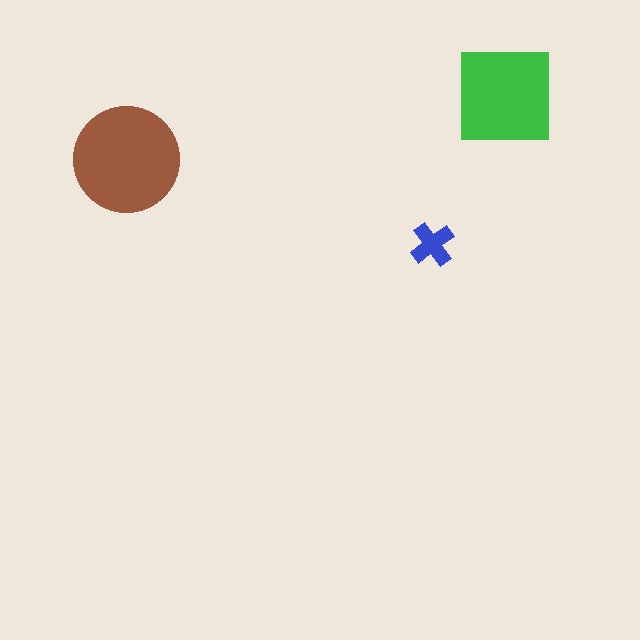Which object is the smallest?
The blue cross.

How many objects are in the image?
There are 3 objects in the image.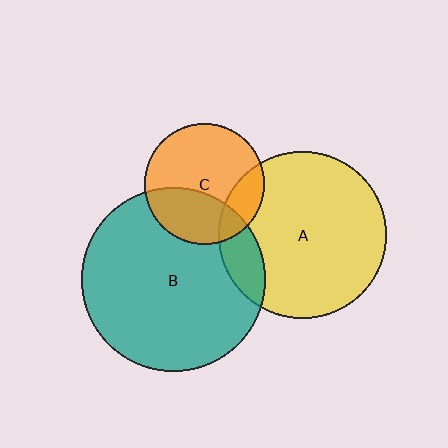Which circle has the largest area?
Circle B (teal).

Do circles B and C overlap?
Yes.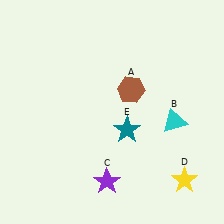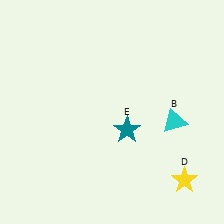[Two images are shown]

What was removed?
The brown hexagon (A), the purple star (C) were removed in Image 2.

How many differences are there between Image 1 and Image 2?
There are 2 differences between the two images.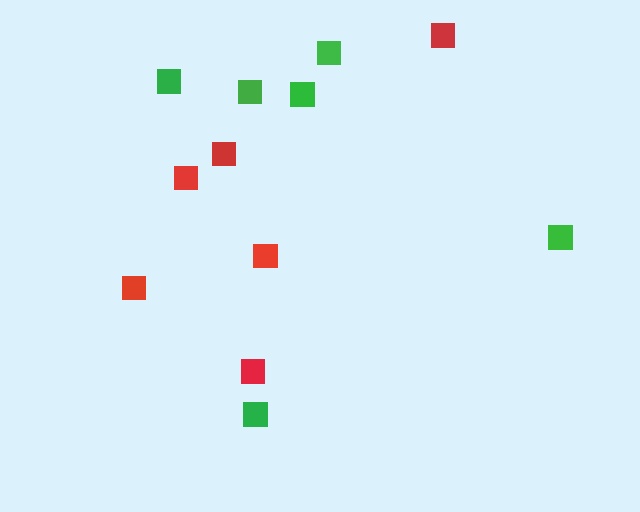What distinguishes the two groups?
There are 2 groups: one group of green squares (6) and one group of red squares (6).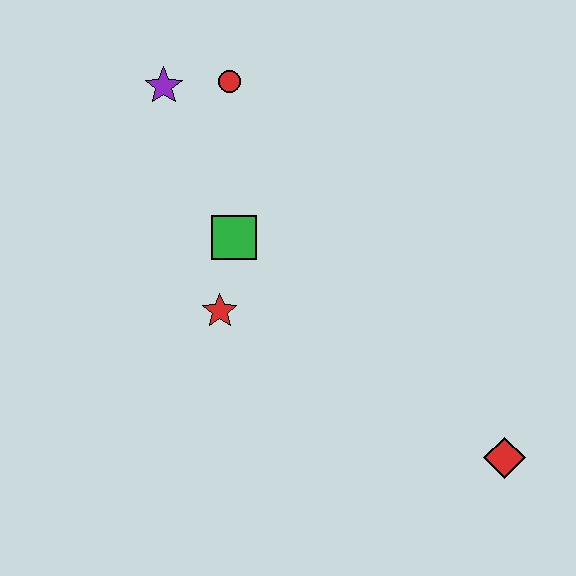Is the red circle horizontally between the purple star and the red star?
No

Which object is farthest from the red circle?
The red diamond is farthest from the red circle.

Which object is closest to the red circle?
The purple star is closest to the red circle.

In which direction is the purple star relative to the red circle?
The purple star is to the left of the red circle.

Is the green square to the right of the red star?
Yes